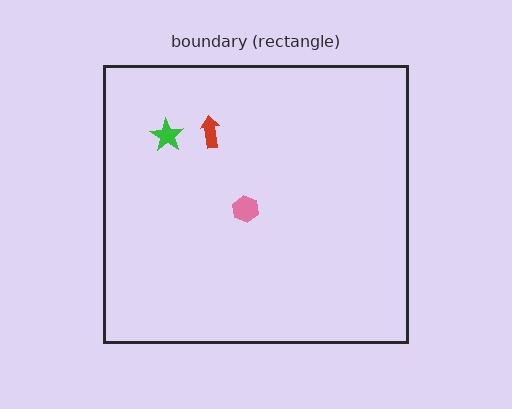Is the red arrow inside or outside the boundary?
Inside.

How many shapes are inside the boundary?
3 inside, 0 outside.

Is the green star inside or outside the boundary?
Inside.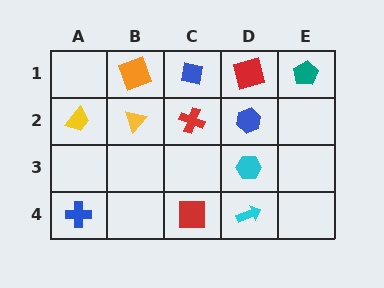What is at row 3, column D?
A cyan hexagon.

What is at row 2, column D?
A blue hexagon.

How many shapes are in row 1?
4 shapes.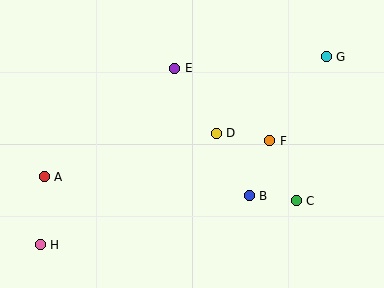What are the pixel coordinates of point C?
Point C is at (296, 201).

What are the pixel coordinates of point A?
Point A is at (44, 177).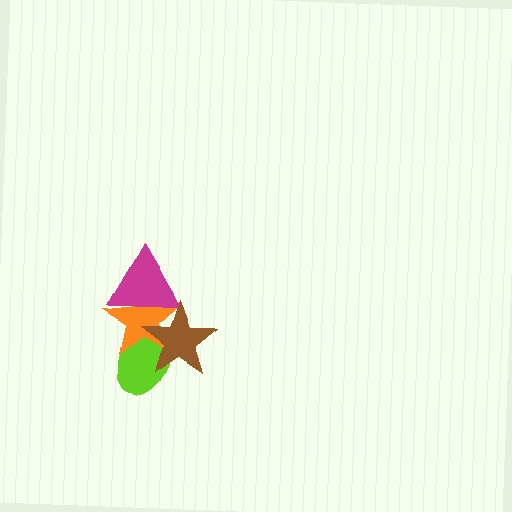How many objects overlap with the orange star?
3 objects overlap with the orange star.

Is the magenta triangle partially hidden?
Yes, it is partially covered by another shape.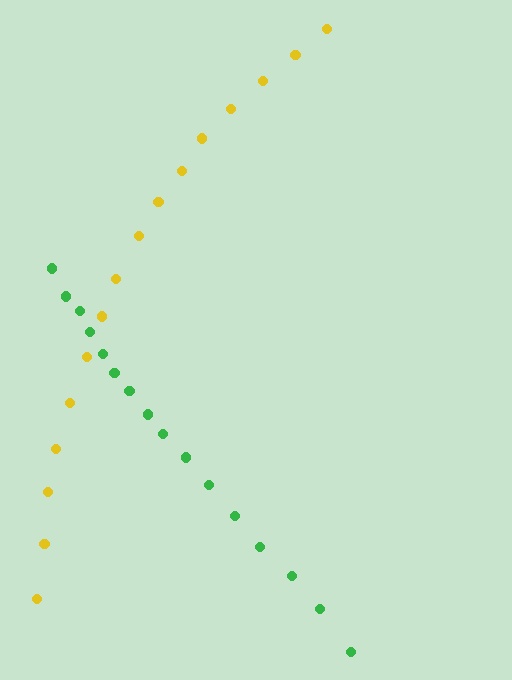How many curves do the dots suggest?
There are 2 distinct paths.